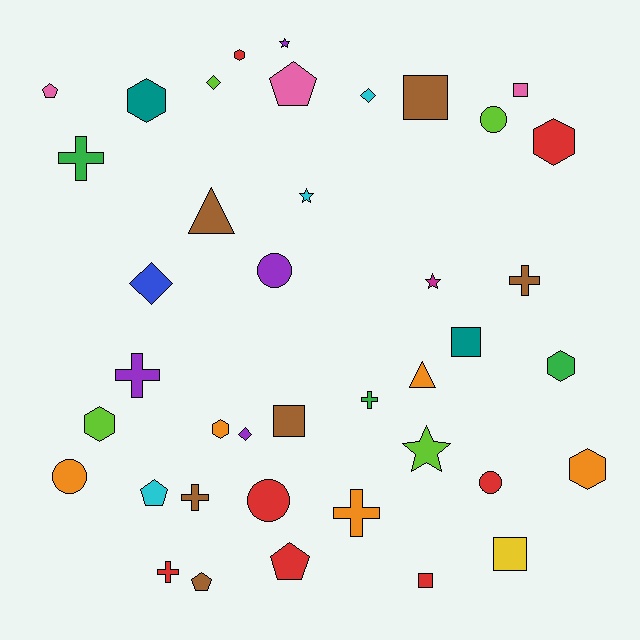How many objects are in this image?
There are 40 objects.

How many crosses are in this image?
There are 7 crosses.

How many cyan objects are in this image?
There are 3 cyan objects.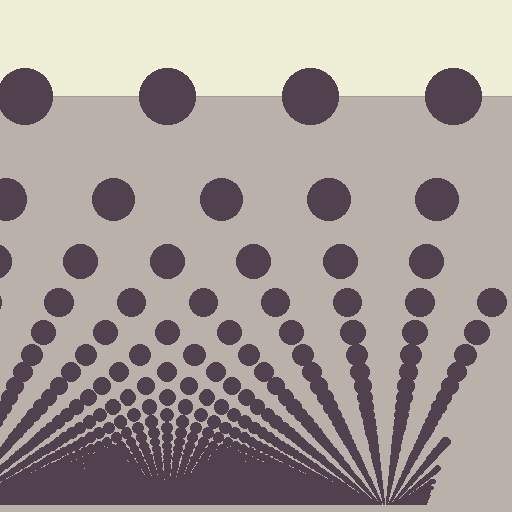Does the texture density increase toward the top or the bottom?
Density increases toward the bottom.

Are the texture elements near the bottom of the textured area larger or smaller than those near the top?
Smaller. The gradient is inverted — elements near the bottom are smaller and denser.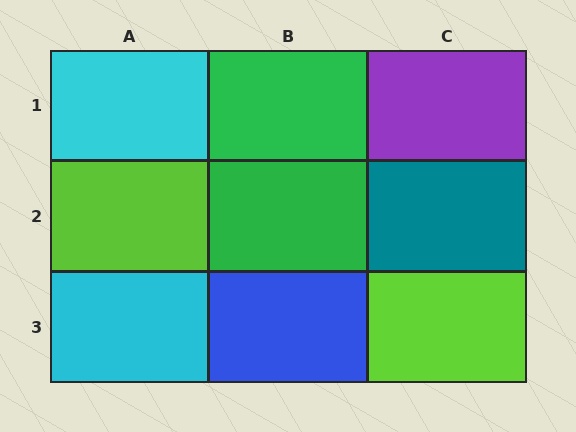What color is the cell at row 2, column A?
Lime.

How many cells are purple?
1 cell is purple.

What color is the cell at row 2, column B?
Green.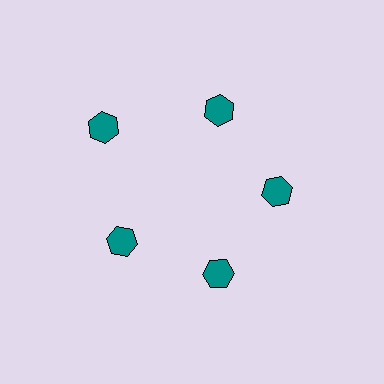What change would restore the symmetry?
The symmetry would be restored by moving it inward, back onto the ring so that all 5 hexagons sit at equal angles and equal distance from the center.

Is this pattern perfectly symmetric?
No. The 5 teal hexagons are arranged in a ring, but one element near the 10 o'clock position is pushed outward from the center, breaking the 5-fold rotational symmetry.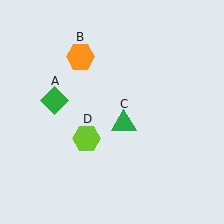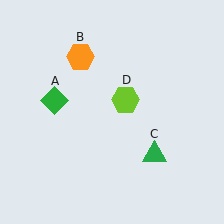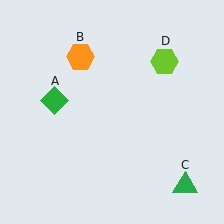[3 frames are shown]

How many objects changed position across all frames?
2 objects changed position: green triangle (object C), lime hexagon (object D).